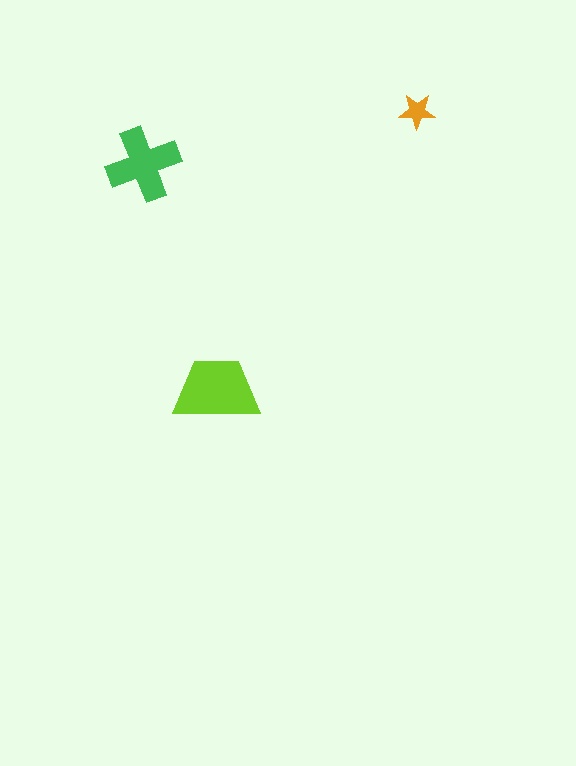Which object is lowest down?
The lime trapezoid is bottommost.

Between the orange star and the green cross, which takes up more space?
The green cross.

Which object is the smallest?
The orange star.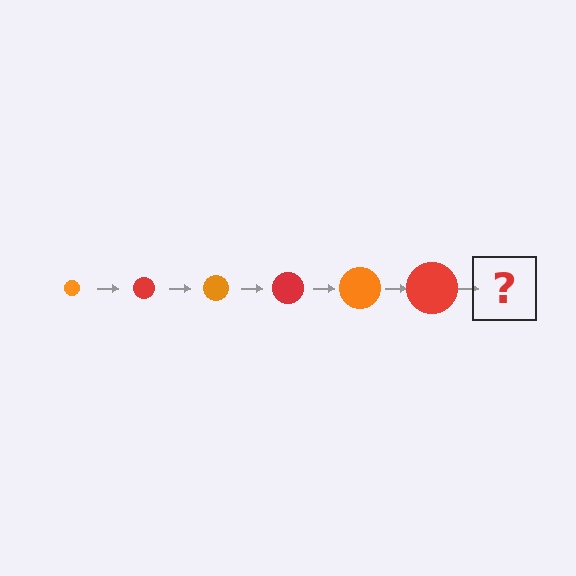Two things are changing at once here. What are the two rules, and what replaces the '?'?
The two rules are that the circle grows larger each step and the color cycles through orange and red. The '?' should be an orange circle, larger than the previous one.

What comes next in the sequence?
The next element should be an orange circle, larger than the previous one.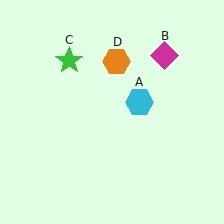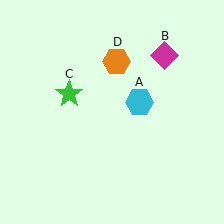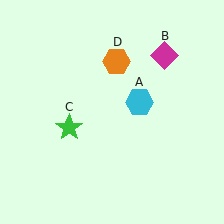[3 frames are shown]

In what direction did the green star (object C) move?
The green star (object C) moved down.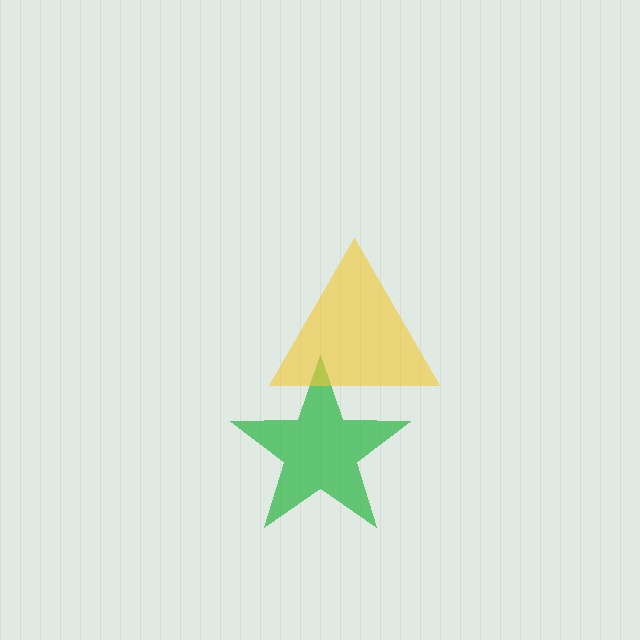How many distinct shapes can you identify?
There are 2 distinct shapes: a green star, a yellow triangle.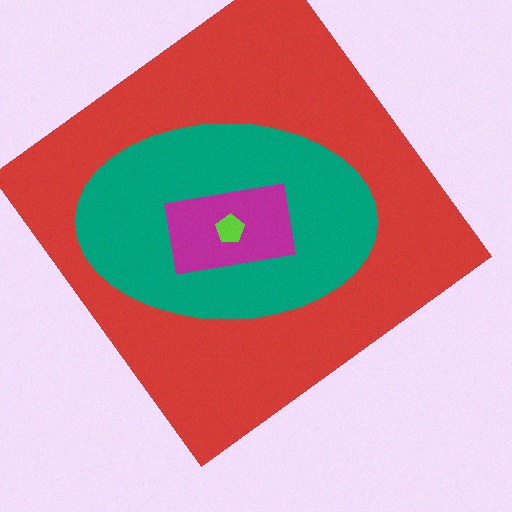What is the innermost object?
The lime pentagon.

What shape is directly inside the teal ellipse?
The magenta rectangle.